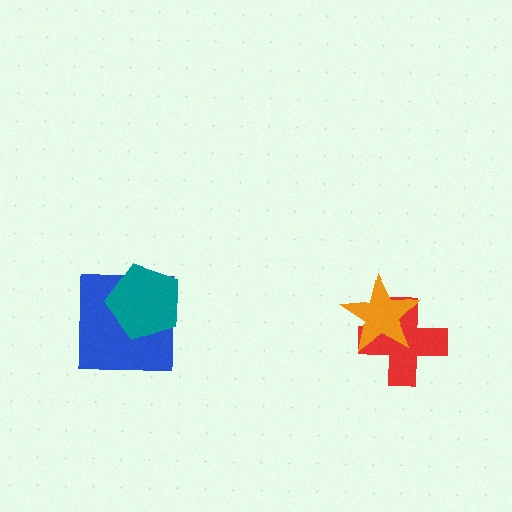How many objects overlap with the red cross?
1 object overlaps with the red cross.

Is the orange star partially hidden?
No, no other shape covers it.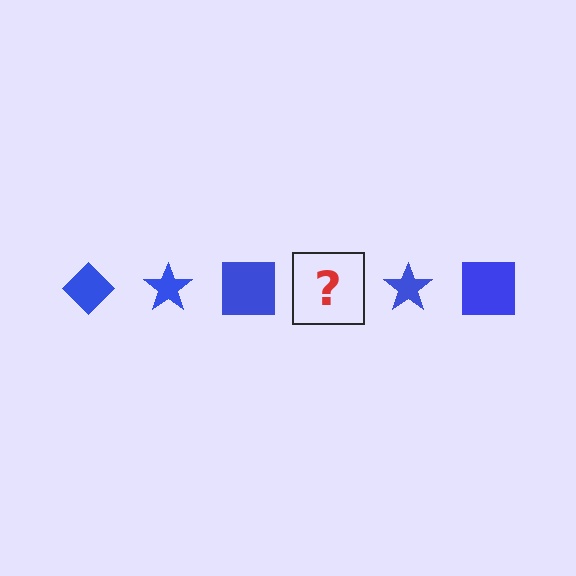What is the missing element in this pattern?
The missing element is a blue diamond.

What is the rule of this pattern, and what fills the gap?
The rule is that the pattern cycles through diamond, star, square shapes in blue. The gap should be filled with a blue diamond.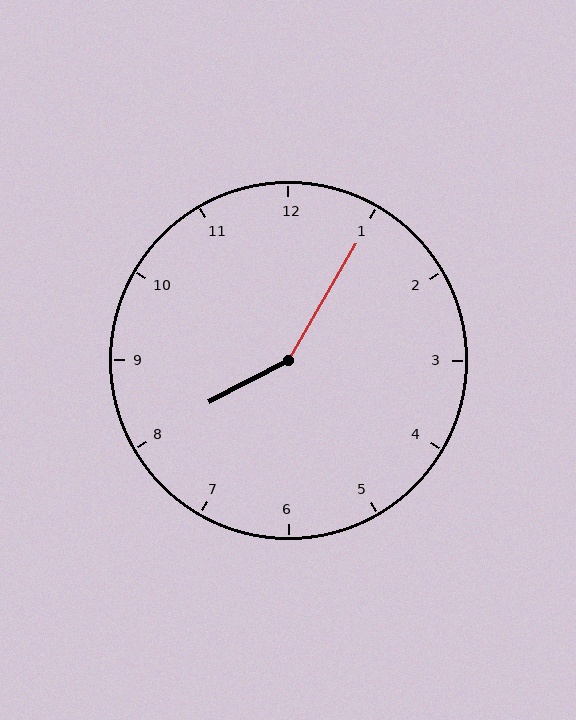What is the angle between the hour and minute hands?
Approximately 148 degrees.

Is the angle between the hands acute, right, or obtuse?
It is obtuse.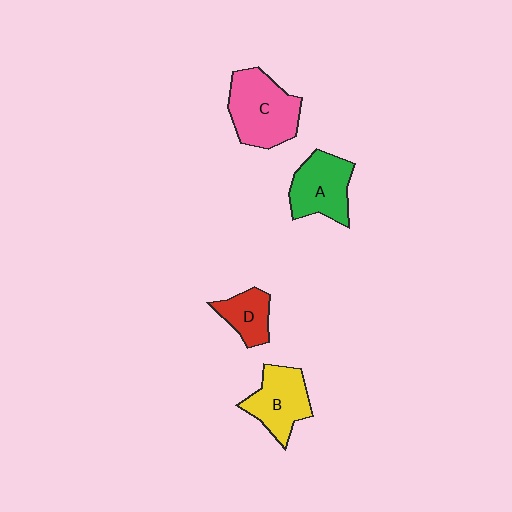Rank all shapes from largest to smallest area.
From largest to smallest: C (pink), A (green), B (yellow), D (red).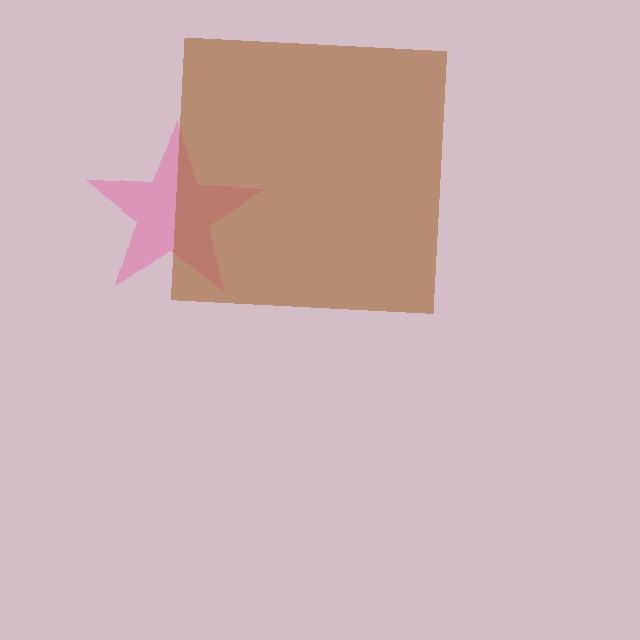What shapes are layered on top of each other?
The layered shapes are: a pink star, a brown square.